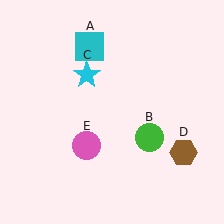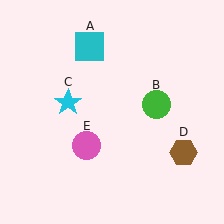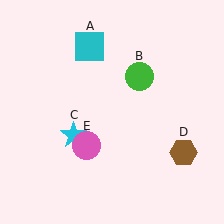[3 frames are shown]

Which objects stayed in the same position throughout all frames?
Cyan square (object A) and brown hexagon (object D) and pink circle (object E) remained stationary.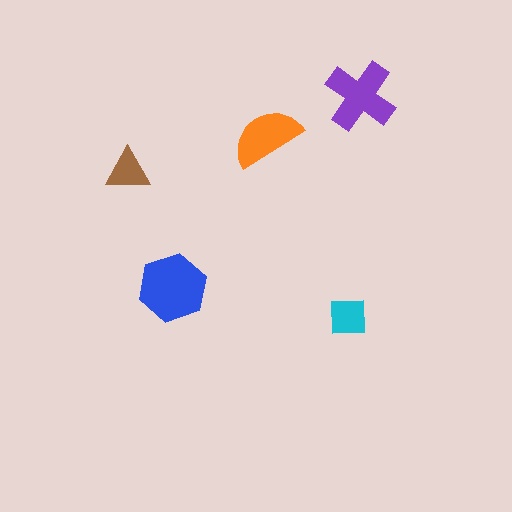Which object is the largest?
The blue hexagon.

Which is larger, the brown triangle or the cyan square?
The cyan square.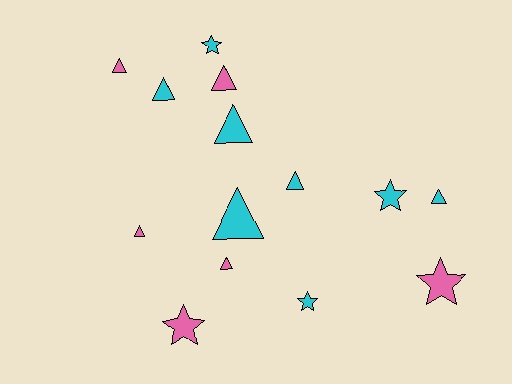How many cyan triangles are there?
There are 5 cyan triangles.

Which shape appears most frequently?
Triangle, with 9 objects.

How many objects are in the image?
There are 14 objects.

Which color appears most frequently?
Cyan, with 8 objects.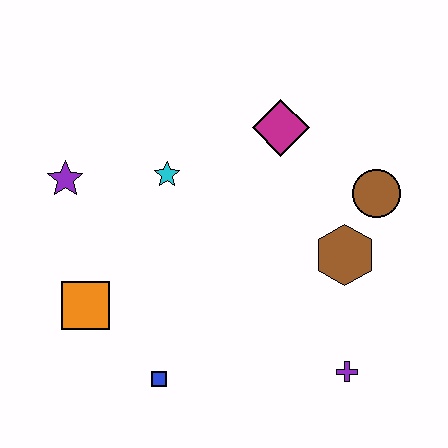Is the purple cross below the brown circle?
Yes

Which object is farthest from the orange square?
The brown circle is farthest from the orange square.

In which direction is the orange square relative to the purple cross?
The orange square is to the left of the purple cross.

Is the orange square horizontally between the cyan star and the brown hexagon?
No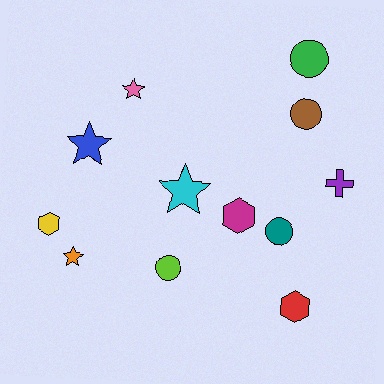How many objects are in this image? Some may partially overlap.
There are 12 objects.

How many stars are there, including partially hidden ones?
There are 4 stars.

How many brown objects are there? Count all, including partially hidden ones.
There is 1 brown object.